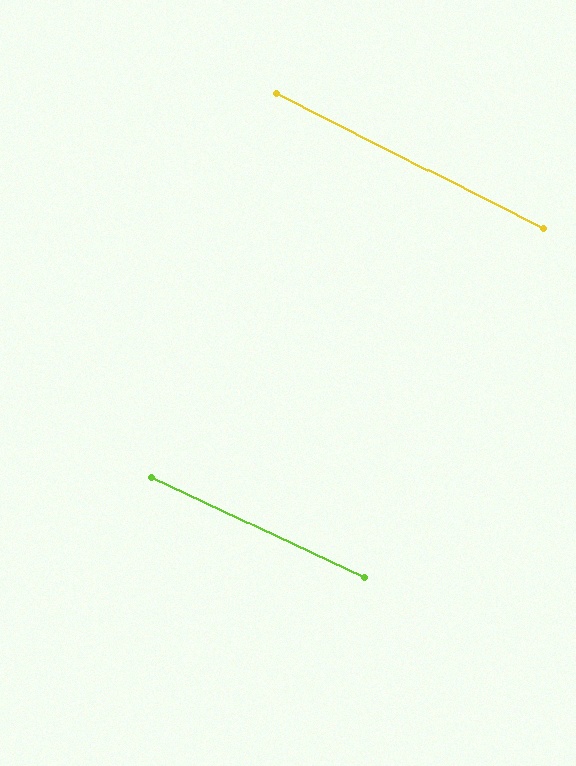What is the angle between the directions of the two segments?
Approximately 2 degrees.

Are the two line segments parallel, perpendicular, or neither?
Parallel — their directions differ by only 1.8°.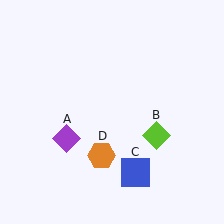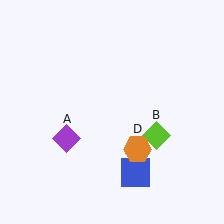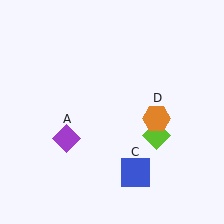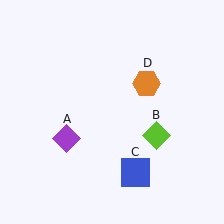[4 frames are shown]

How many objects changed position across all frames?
1 object changed position: orange hexagon (object D).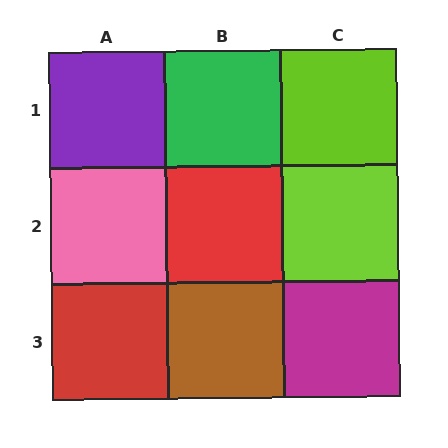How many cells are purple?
1 cell is purple.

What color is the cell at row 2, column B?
Red.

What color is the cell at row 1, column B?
Green.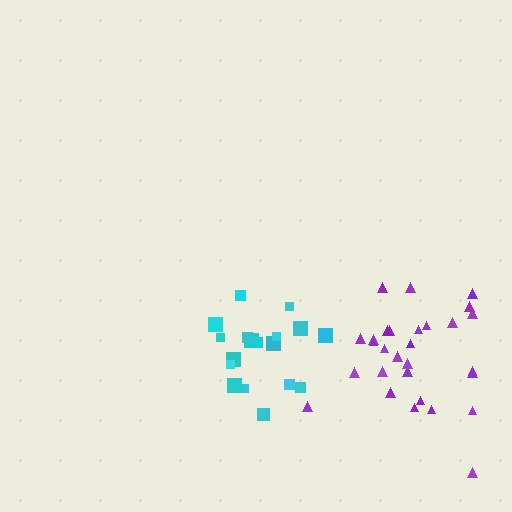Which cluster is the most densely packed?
Cyan.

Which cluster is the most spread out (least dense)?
Purple.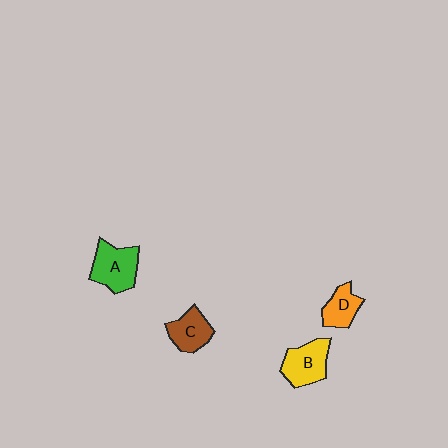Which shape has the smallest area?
Shape D (orange).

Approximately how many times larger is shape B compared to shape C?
Approximately 1.2 times.